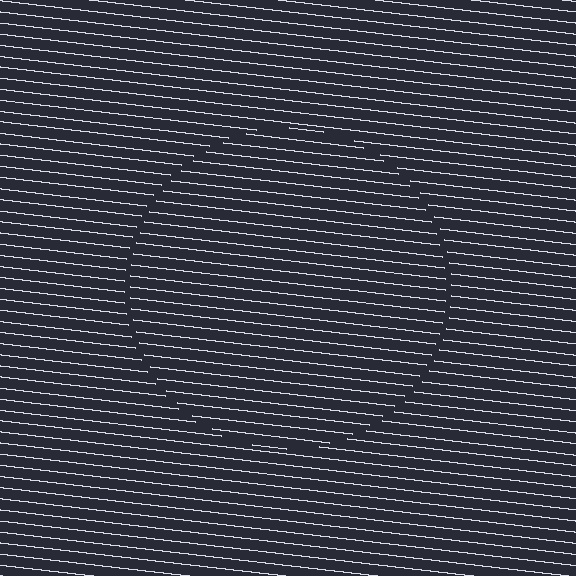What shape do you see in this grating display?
An illusory circle. The interior of the shape contains the same grating, shifted by half a period — the contour is defined by the phase discontinuity where line-ends from the inner and outer gratings abut.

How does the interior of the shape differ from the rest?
The interior of the shape contains the same grating, shifted by half a period — the contour is defined by the phase discontinuity where line-ends from the inner and outer gratings abut.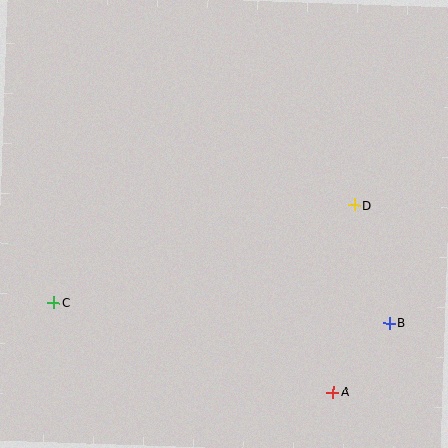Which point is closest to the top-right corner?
Point D is closest to the top-right corner.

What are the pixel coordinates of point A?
Point A is at (333, 392).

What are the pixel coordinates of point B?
Point B is at (389, 323).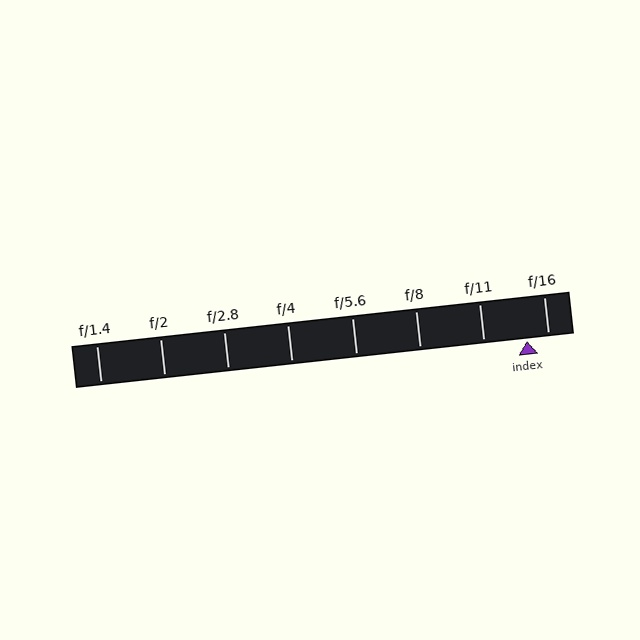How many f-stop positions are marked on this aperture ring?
There are 8 f-stop positions marked.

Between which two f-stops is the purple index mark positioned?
The index mark is between f/11 and f/16.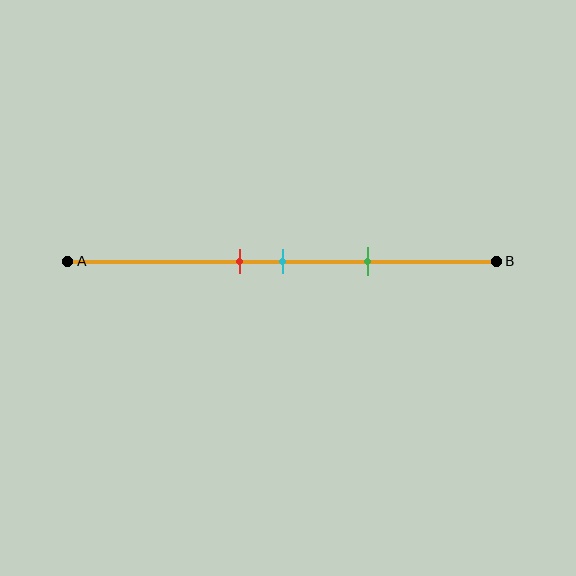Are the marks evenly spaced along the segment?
Yes, the marks are approximately evenly spaced.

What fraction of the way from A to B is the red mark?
The red mark is approximately 40% (0.4) of the way from A to B.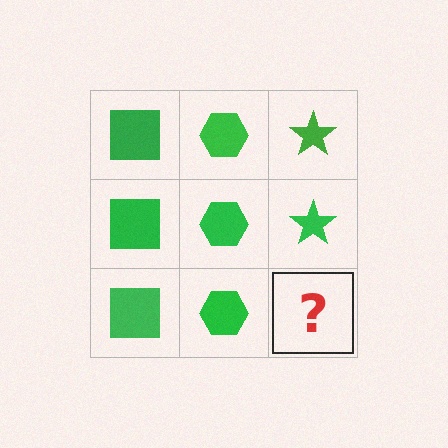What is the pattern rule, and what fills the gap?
The rule is that each column has a consistent shape. The gap should be filled with a green star.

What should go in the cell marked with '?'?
The missing cell should contain a green star.